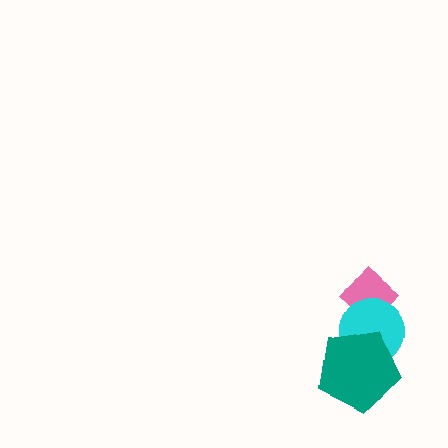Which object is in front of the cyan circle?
The teal pentagon is in front of the cyan circle.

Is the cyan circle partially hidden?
Yes, it is partially covered by another shape.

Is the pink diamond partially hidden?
Yes, it is partially covered by another shape.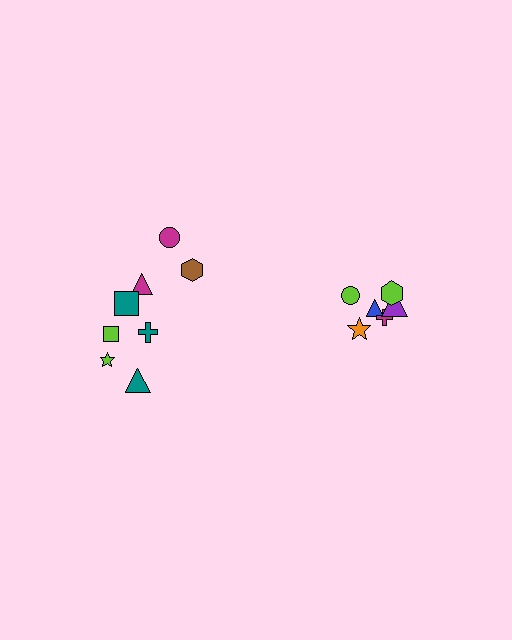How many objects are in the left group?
There are 8 objects.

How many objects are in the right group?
There are 6 objects.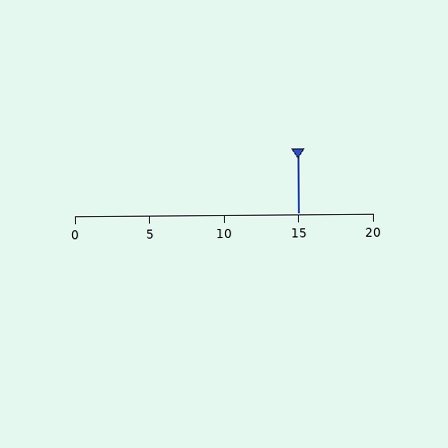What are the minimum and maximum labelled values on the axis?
The axis runs from 0 to 20.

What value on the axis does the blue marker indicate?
The marker indicates approximately 15.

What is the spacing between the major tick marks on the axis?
The major ticks are spaced 5 apart.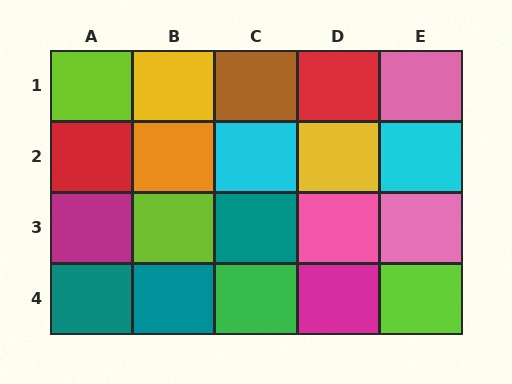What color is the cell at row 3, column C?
Teal.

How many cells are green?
1 cell is green.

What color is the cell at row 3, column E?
Pink.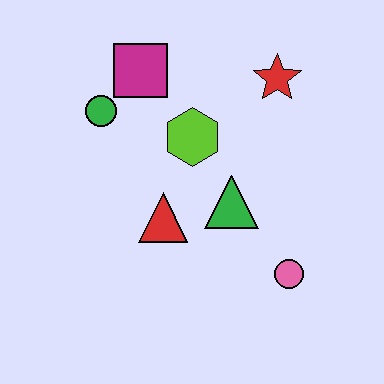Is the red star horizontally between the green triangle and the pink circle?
Yes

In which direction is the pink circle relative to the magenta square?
The pink circle is below the magenta square.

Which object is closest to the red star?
The lime hexagon is closest to the red star.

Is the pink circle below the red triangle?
Yes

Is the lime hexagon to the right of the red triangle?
Yes